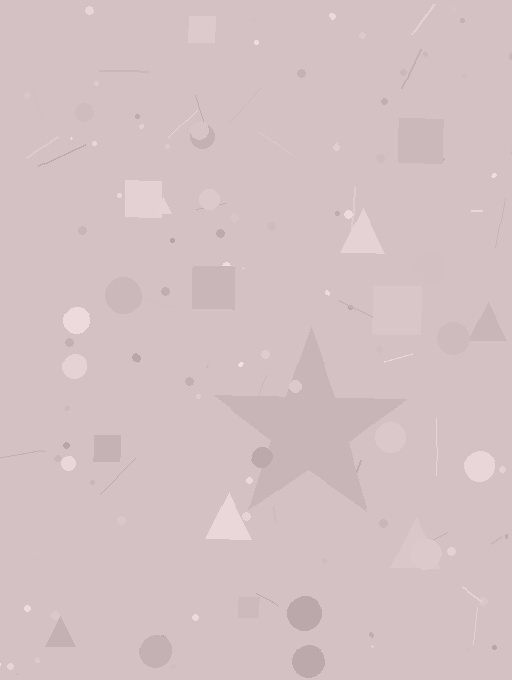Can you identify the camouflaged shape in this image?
The camouflaged shape is a star.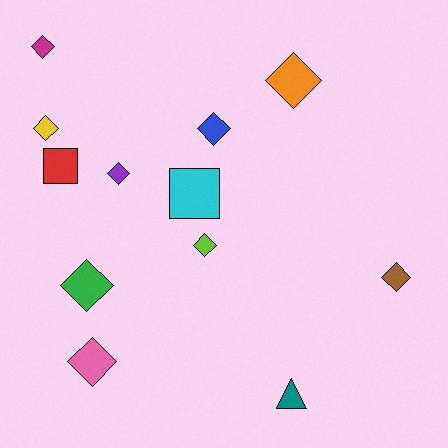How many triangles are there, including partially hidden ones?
There is 1 triangle.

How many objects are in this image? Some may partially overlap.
There are 12 objects.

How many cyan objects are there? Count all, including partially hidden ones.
There is 1 cyan object.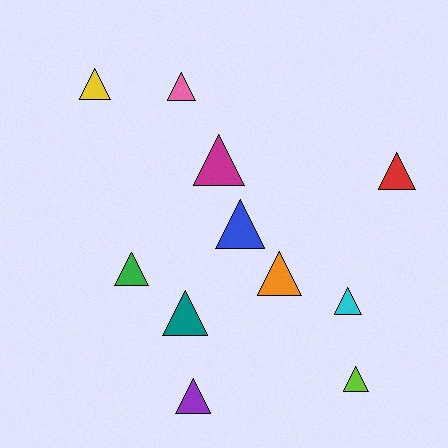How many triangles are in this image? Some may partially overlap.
There are 11 triangles.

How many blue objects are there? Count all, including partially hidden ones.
There is 1 blue object.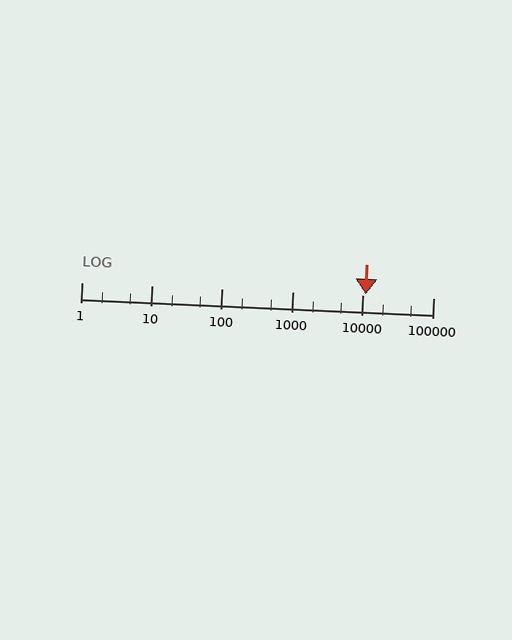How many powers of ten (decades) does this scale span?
The scale spans 5 decades, from 1 to 100000.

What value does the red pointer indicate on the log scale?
The pointer indicates approximately 11000.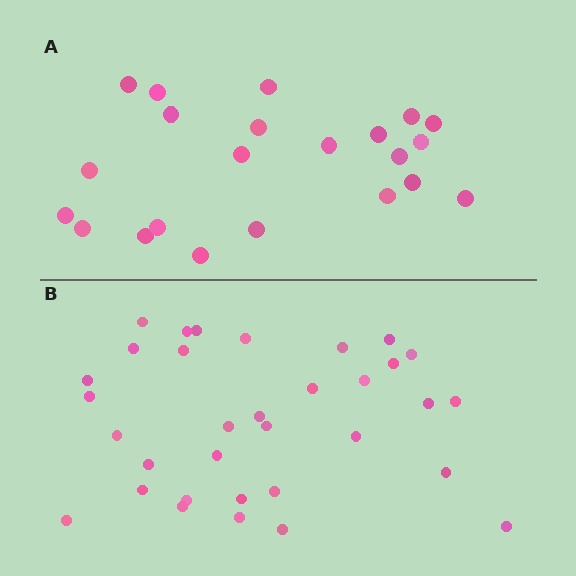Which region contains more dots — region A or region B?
Region B (the bottom region) has more dots.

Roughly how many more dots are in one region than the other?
Region B has roughly 12 or so more dots than region A.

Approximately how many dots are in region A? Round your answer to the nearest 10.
About 20 dots. (The exact count is 22, which rounds to 20.)